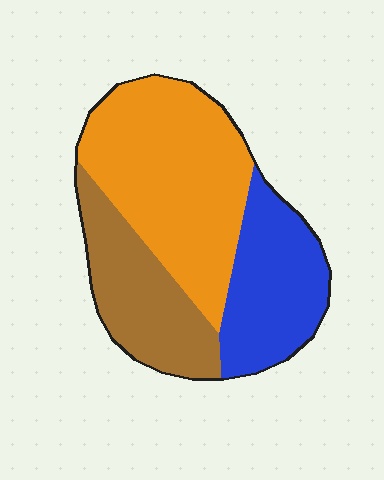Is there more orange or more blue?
Orange.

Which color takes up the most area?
Orange, at roughly 45%.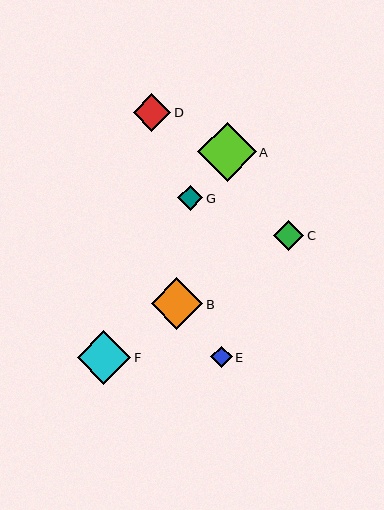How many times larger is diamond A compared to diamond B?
Diamond A is approximately 1.1 times the size of diamond B.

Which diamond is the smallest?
Diamond E is the smallest with a size of approximately 21 pixels.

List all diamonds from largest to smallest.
From largest to smallest: A, F, B, D, C, G, E.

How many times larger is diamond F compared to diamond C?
Diamond F is approximately 1.8 times the size of diamond C.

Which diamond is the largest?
Diamond A is the largest with a size of approximately 58 pixels.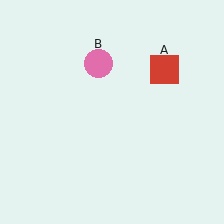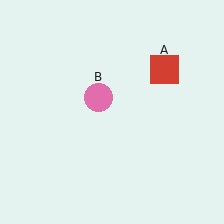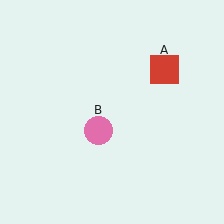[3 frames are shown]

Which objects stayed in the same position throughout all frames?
Red square (object A) remained stationary.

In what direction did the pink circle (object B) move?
The pink circle (object B) moved down.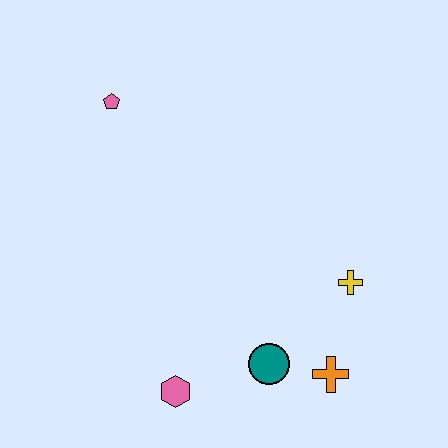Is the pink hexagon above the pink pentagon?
No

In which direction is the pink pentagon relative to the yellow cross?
The pink pentagon is to the left of the yellow cross.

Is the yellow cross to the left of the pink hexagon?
No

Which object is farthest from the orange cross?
The pink pentagon is farthest from the orange cross.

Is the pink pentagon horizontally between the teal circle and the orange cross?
No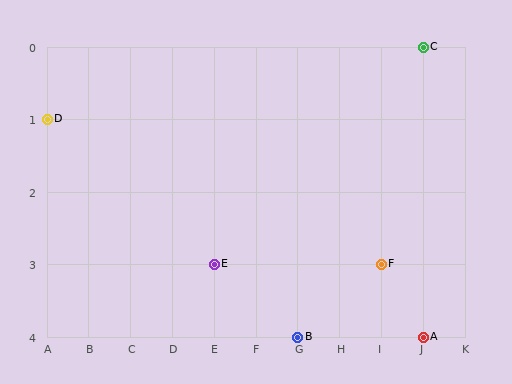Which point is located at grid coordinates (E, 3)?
Point E is at (E, 3).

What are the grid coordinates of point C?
Point C is at grid coordinates (J, 0).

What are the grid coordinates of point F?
Point F is at grid coordinates (I, 3).